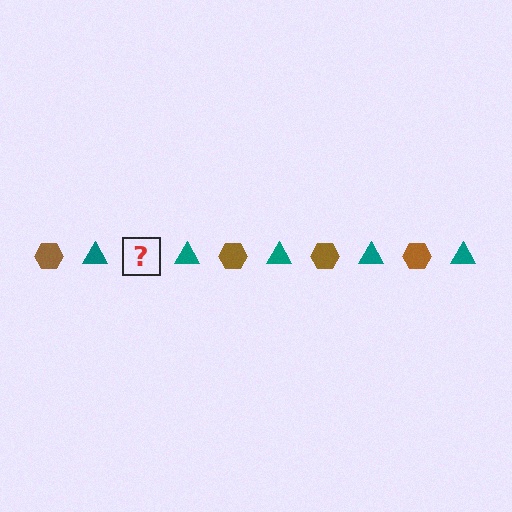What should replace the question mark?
The question mark should be replaced with a brown hexagon.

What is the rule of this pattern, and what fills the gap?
The rule is that the pattern alternates between brown hexagon and teal triangle. The gap should be filled with a brown hexagon.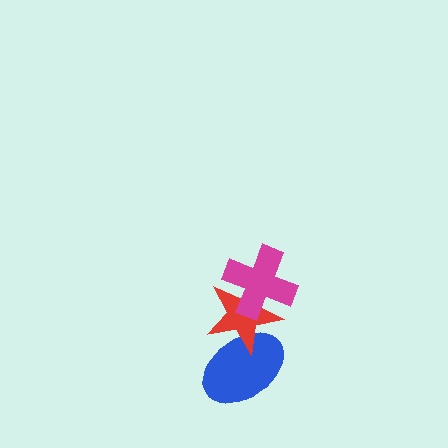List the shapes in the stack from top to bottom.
From top to bottom: the magenta cross, the red star, the blue ellipse.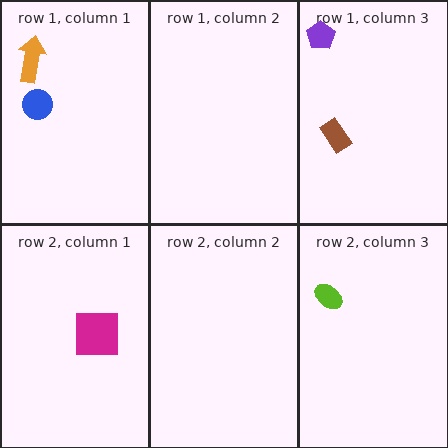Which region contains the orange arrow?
The row 1, column 1 region.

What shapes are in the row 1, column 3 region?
The brown rectangle, the purple pentagon.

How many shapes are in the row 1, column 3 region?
2.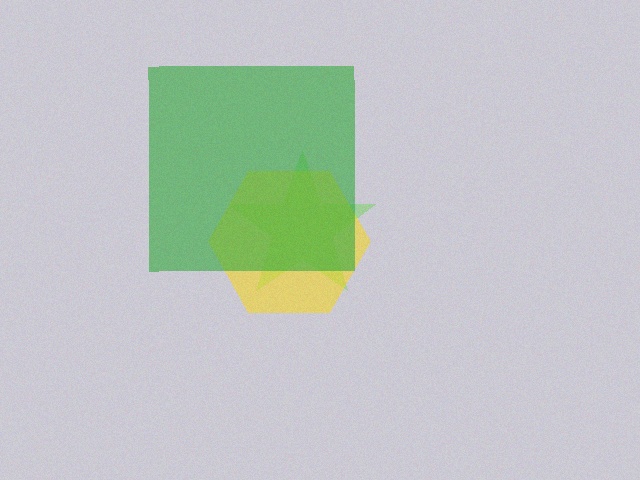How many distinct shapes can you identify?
There are 3 distinct shapes: a lime star, a yellow hexagon, a green square.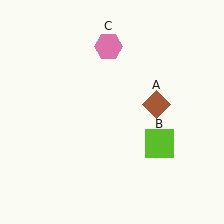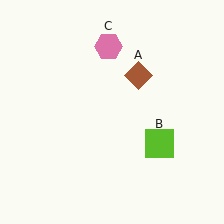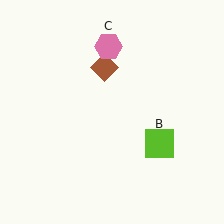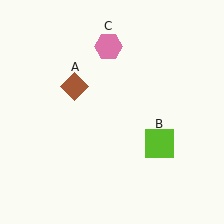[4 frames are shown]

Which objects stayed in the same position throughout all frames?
Lime square (object B) and pink hexagon (object C) remained stationary.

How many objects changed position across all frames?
1 object changed position: brown diamond (object A).